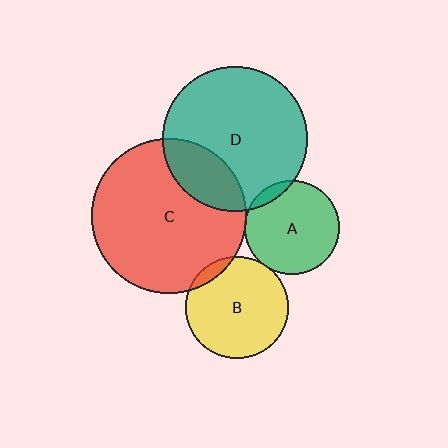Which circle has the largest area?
Circle C (red).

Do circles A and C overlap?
Yes.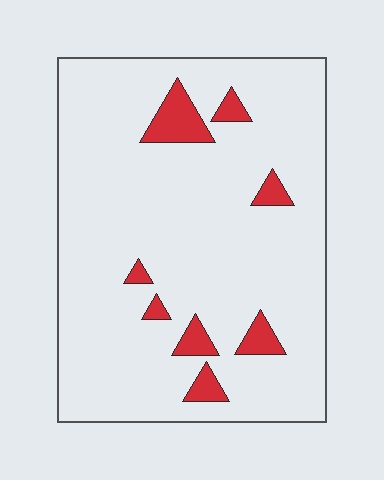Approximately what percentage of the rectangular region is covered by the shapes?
Approximately 10%.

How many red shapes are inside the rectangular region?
8.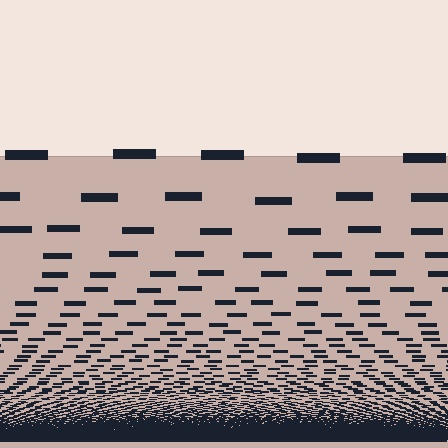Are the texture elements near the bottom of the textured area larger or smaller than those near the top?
Smaller. The gradient is inverted — elements near the bottom are smaller and denser.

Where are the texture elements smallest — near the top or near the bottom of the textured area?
Near the bottom.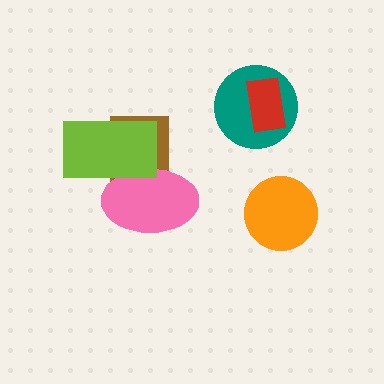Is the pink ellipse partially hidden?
Yes, it is partially covered by another shape.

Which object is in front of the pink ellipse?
The lime rectangle is in front of the pink ellipse.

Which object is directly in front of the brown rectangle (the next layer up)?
The pink ellipse is directly in front of the brown rectangle.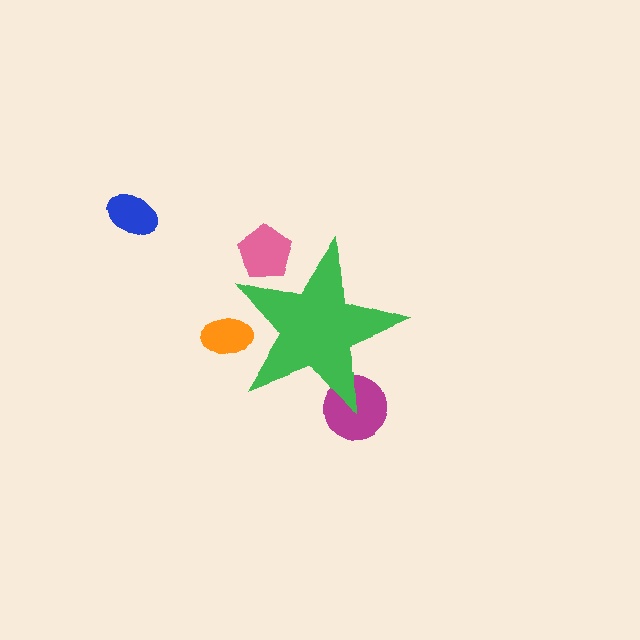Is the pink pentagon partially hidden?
Yes, the pink pentagon is partially hidden behind the green star.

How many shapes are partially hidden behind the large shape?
3 shapes are partially hidden.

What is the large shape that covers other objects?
A green star.